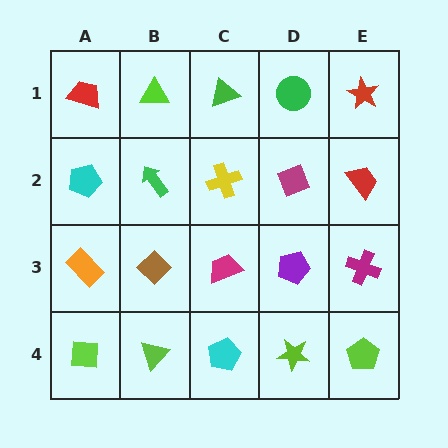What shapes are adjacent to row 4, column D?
A purple pentagon (row 3, column D), a cyan pentagon (row 4, column C), a lime pentagon (row 4, column E).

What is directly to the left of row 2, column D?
A yellow cross.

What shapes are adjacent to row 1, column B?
A green arrow (row 2, column B), a red trapezoid (row 1, column A), a green triangle (row 1, column C).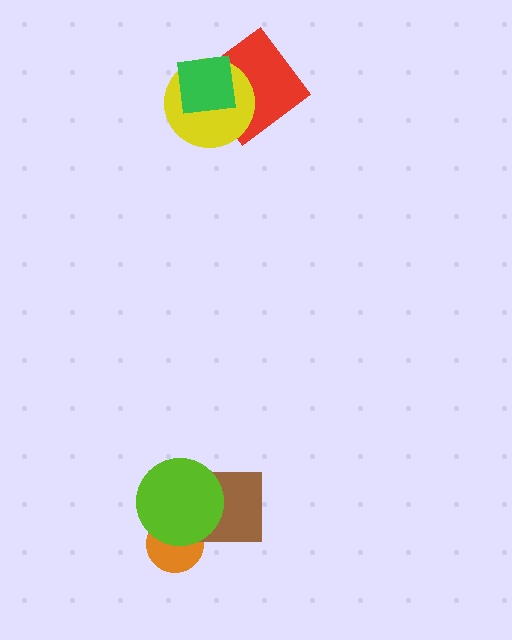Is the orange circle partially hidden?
Yes, it is partially covered by another shape.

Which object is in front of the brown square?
The lime circle is in front of the brown square.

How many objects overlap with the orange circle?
1 object overlaps with the orange circle.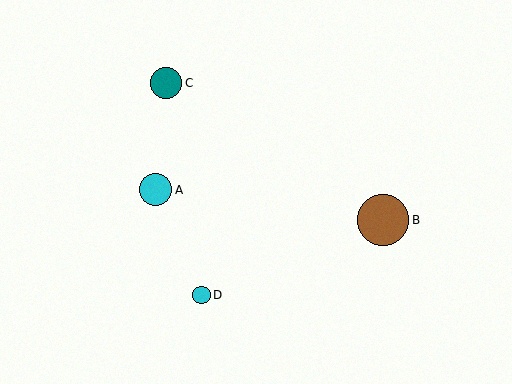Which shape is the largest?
The brown circle (labeled B) is the largest.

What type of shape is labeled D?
Shape D is a cyan circle.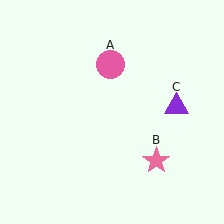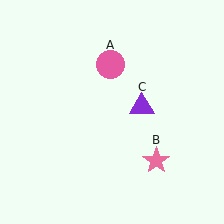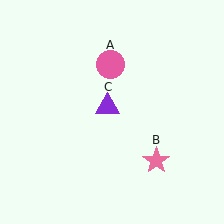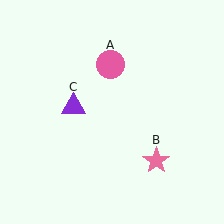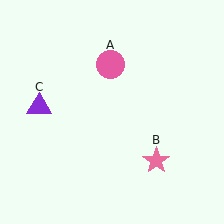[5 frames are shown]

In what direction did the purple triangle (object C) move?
The purple triangle (object C) moved left.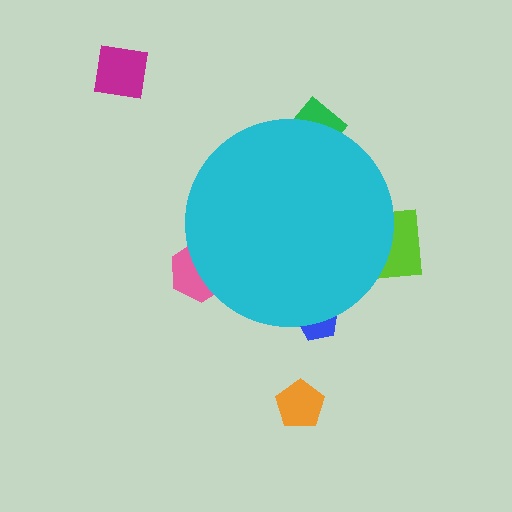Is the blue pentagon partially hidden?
Yes, the blue pentagon is partially hidden behind the cyan circle.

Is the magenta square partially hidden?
No, the magenta square is fully visible.